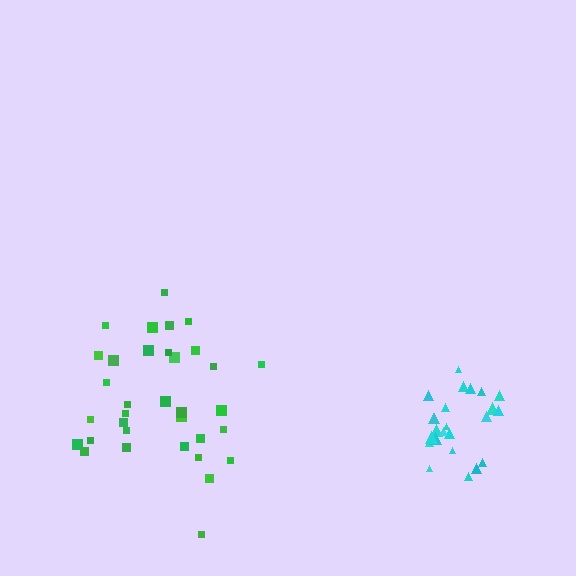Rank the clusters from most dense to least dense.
cyan, green.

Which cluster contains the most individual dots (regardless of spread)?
Green (35).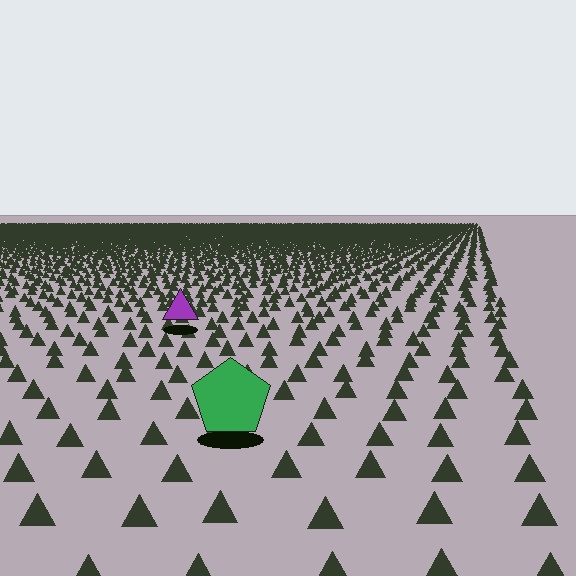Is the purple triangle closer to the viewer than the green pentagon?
No. The green pentagon is closer — you can tell from the texture gradient: the ground texture is coarser near it.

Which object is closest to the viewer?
The green pentagon is closest. The texture marks near it are larger and more spread out.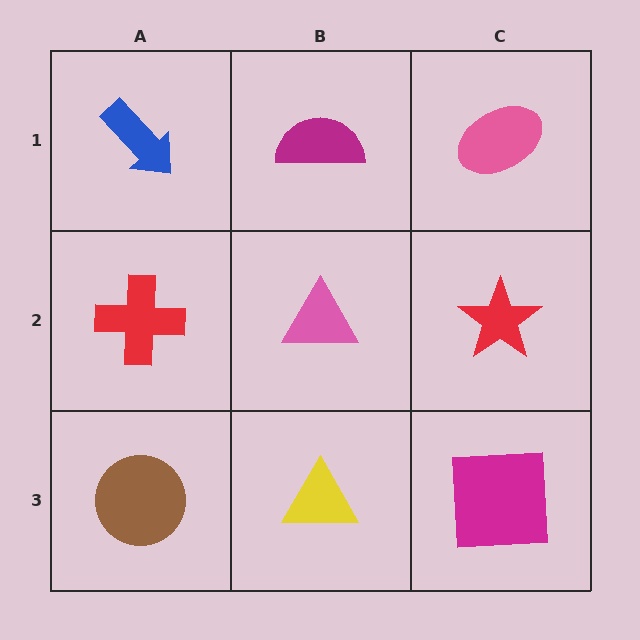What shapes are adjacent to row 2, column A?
A blue arrow (row 1, column A), a brown circle (row 3, column A), a pink triangle (row 2, column B).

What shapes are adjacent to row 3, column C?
A red star (row 2, column C), a yellow triangle (row 3, column B).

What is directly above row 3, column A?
A red cross.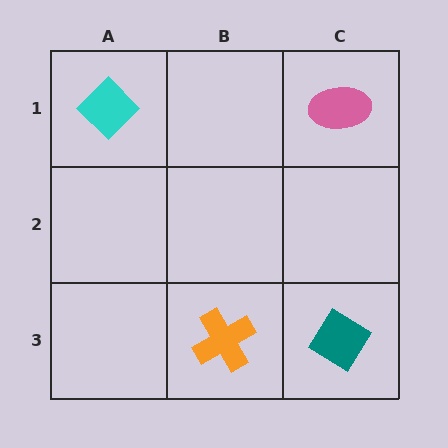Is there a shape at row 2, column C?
No, that cell is empty.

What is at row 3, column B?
An orange cross.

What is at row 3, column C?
A teal diamond.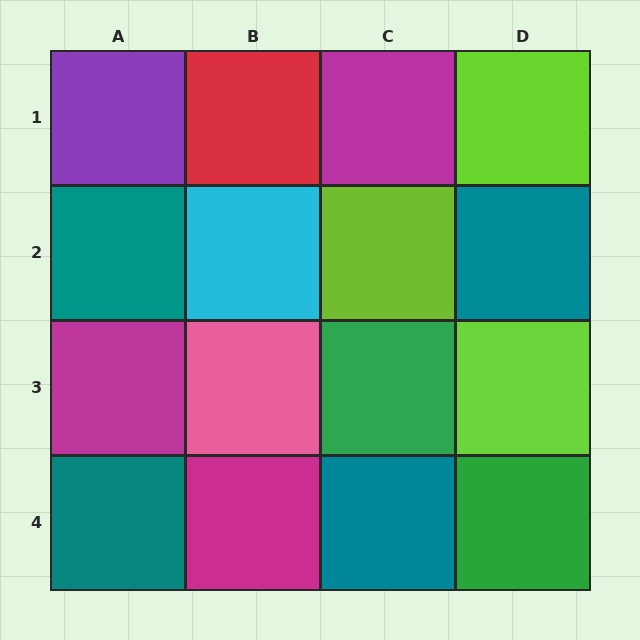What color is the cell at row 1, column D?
Lime.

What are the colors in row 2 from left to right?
Teal, cyan, lime, teal.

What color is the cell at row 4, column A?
Teal.